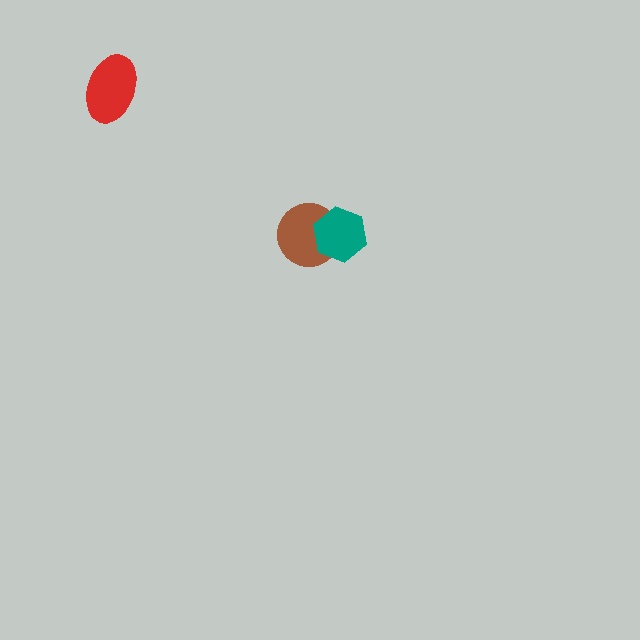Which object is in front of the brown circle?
The teal hexagon is in front of the brown circle.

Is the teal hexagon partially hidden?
No, no other shape covers it.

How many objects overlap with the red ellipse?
0 objects overlap with the red ellipse.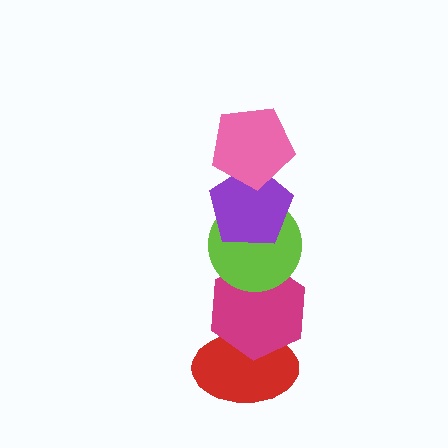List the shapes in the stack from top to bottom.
From top to bottom: the pink pentagon, the purple pentagon, the lime circle, the magenta hexagon, the red ellipse.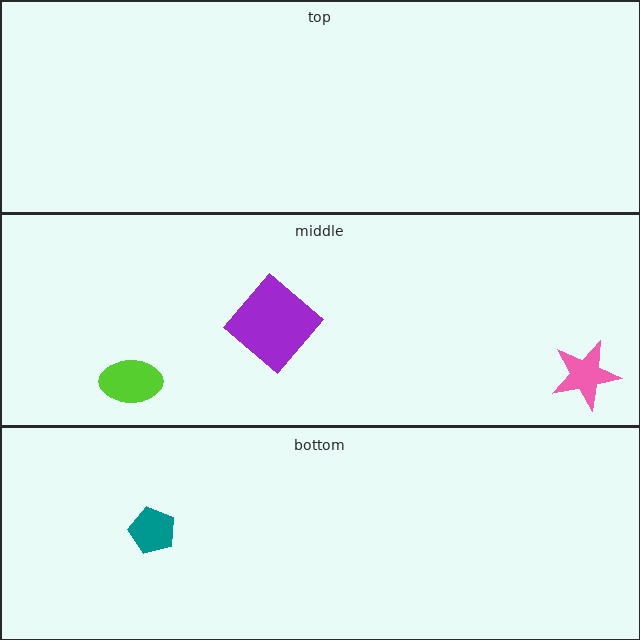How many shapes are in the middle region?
3.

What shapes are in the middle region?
The pink star, the lime ellipse, the purple diamond.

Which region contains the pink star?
The middle region.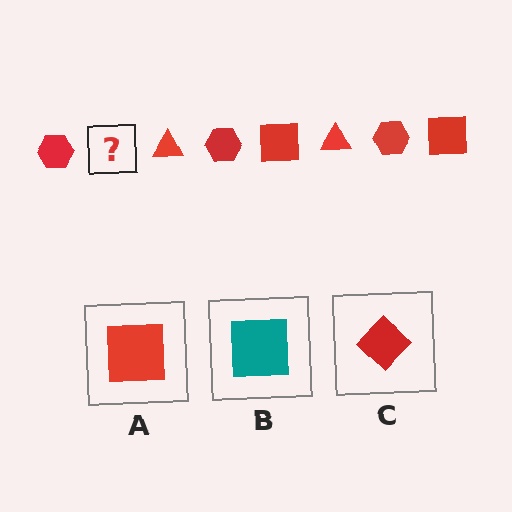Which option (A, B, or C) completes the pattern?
A.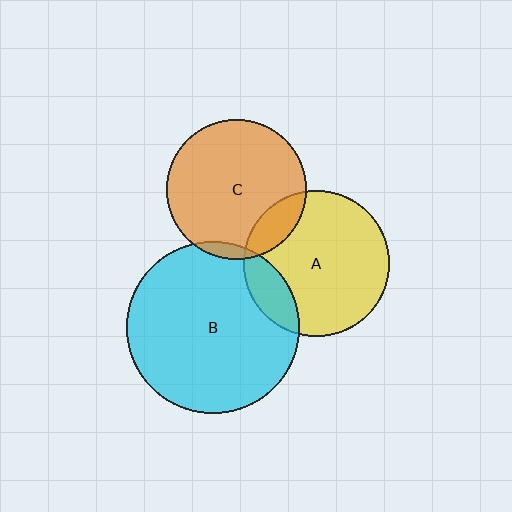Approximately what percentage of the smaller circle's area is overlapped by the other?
Approximately 15%.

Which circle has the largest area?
Circle B (cyan).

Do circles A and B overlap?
Yes.